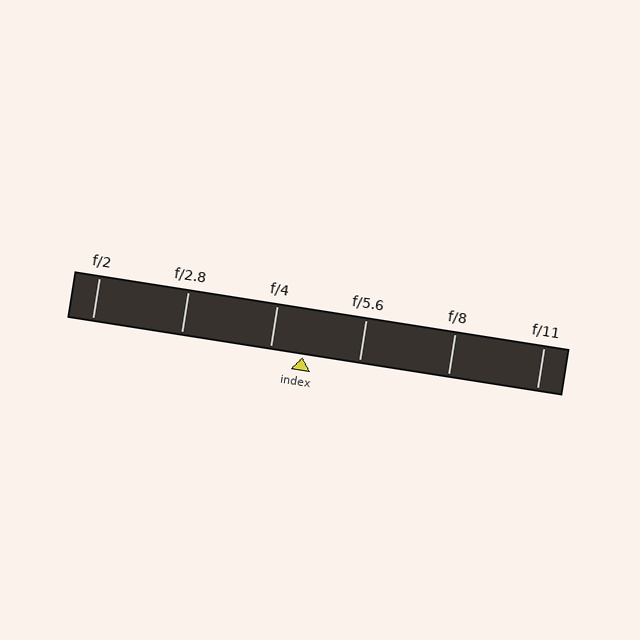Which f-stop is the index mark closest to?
The index mark is closest to f/4.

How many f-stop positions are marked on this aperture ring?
There are 6 f-stop positions marked.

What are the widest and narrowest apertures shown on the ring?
The widest aperture shown is f/2 and the narrowest is f/11.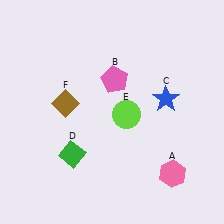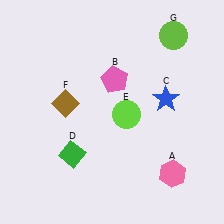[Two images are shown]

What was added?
A lime circle (G) was added in Image 2.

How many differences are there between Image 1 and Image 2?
There is 1 difference between the two images.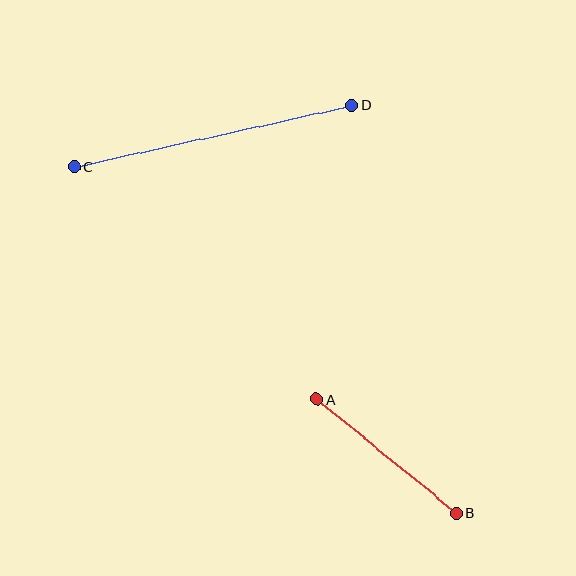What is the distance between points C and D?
The distance is approximately 284 pixels.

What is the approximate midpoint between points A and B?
The midpoint is at approximately (387, 456) pixels.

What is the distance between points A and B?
The distance is approximately 180 pixels.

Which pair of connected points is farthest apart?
Points C and D are farthest apart.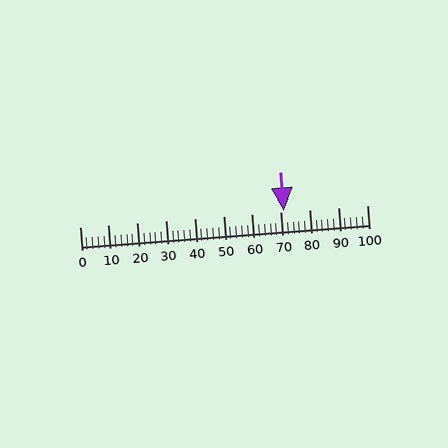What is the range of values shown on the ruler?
The ruler shows values from 0 to 100.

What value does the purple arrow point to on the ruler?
The purple arrow points to approximately 71.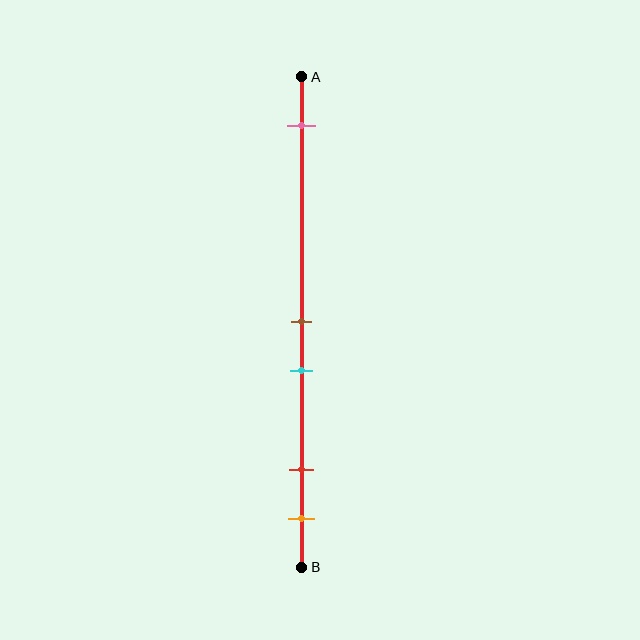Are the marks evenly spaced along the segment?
No, the marks are not evenly spaced.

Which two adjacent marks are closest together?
The brown and cyan marks are the closest adjacent pair.